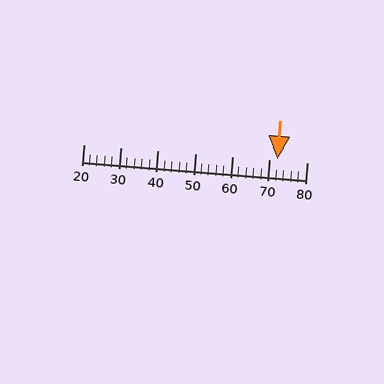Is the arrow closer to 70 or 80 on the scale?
The arrow is closer to 70.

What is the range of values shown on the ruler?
The ruler shows values from 20 to 80.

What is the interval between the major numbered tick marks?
The major tick marks are spaced 10 units apart.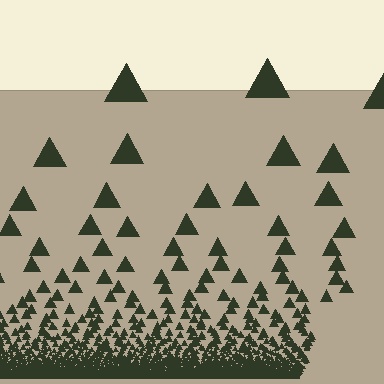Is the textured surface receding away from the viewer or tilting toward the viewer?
The surface appears to tilt toward the viewer. Texture elements get larger and sparser toward the top.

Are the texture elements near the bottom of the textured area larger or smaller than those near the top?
Smaller. The gradient is inverted — elements near the bottom are smaller and denser.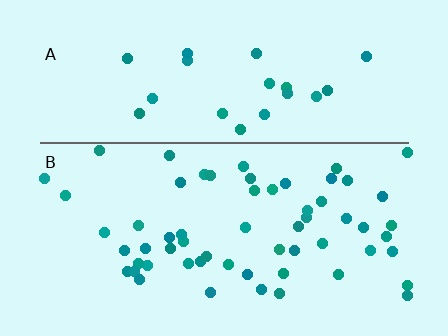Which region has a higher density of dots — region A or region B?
B (the bottom).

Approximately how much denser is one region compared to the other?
Approximately 2.5× — region B over region A.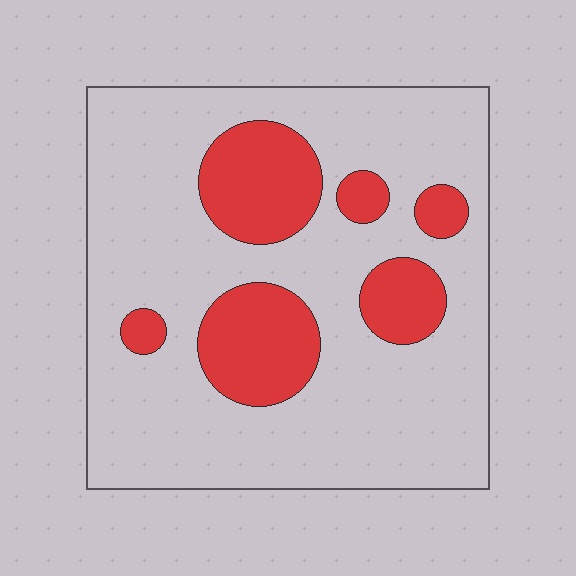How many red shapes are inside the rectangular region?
6.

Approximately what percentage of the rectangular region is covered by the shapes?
Approximately 25%.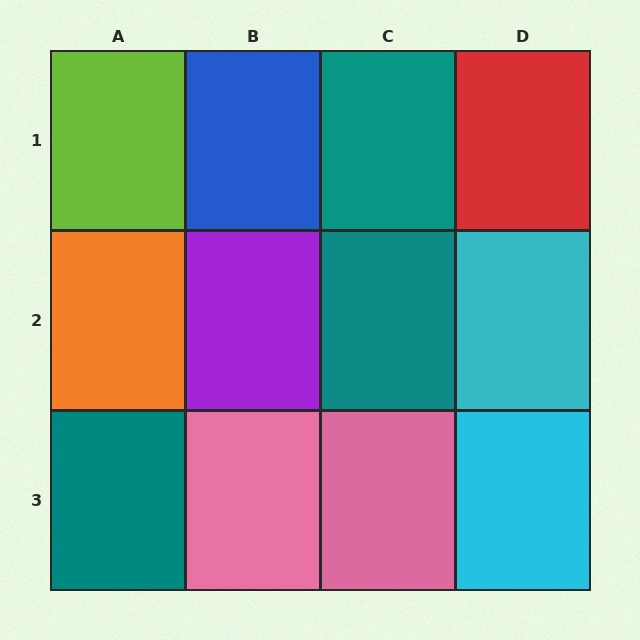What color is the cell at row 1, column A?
Lime.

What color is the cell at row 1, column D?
Red.